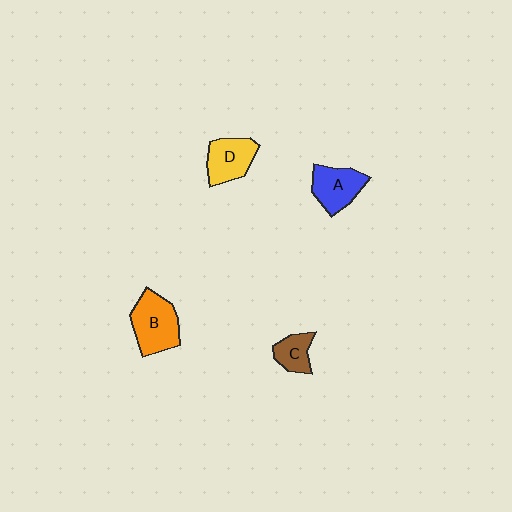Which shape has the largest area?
Shape B (orange).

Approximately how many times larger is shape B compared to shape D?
Approximately 1.3 times.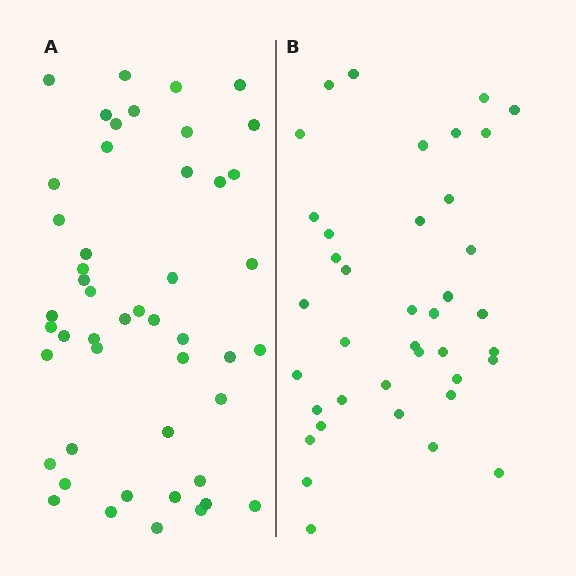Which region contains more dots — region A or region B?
Region A (the left region) has more dots.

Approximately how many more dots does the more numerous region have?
Region A has roughly 8 or so more dots than region B.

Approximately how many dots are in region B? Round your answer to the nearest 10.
About 40 dots. (The exact count is 39, which rounds to 40.)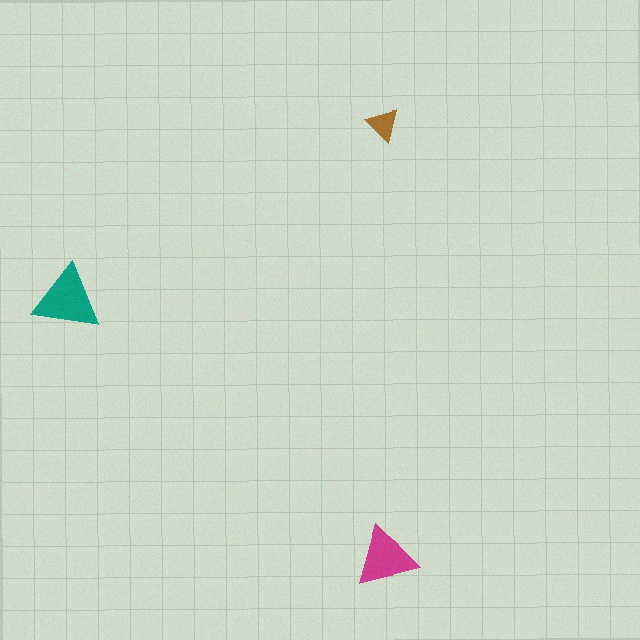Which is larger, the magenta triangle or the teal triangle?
The teal one.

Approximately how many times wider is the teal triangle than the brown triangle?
About 2 times wider.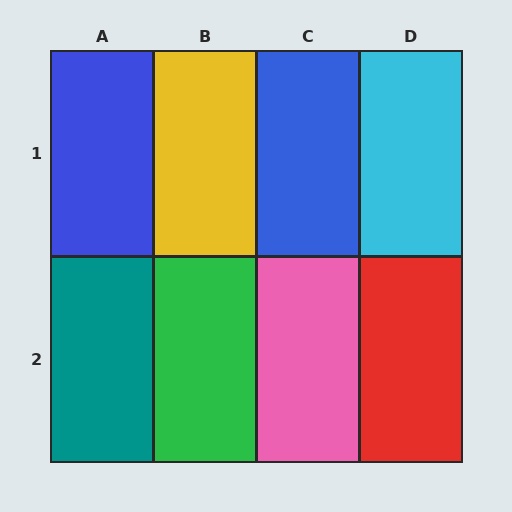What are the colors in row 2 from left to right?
Teal, green, pink, red.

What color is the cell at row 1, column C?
Blue.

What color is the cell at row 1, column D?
Cyan.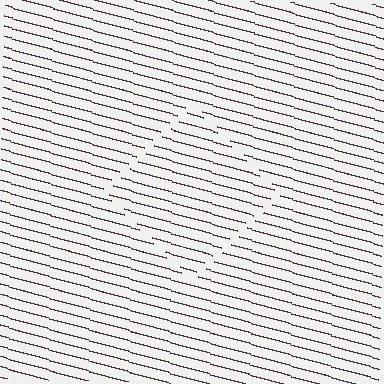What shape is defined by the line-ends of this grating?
An illusory square. The interior of the shape contains the same grating, shifted by half a period — the contour is defined by the phase discontinuity where line-ends from the inner and outer gratings abut.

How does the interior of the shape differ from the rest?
The interior of the shape contains the same grating, shifted by half a period — the contour is defined by the phase discontinuity where line-ends from the inner and outer gratings abut.